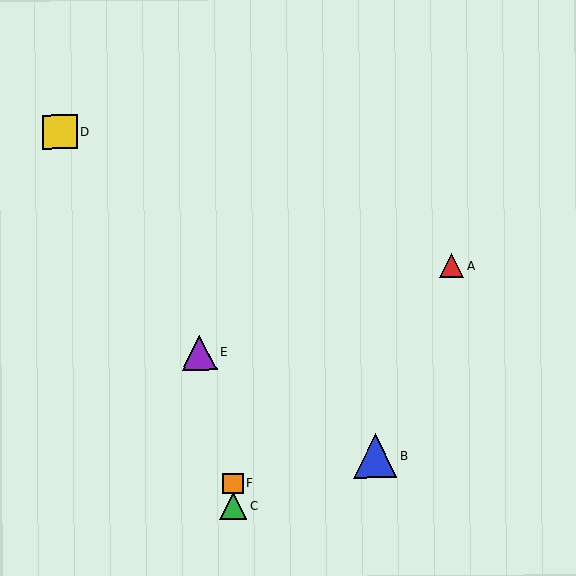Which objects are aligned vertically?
Objects C, F are aligned vertically.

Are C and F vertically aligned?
Yes, both are at x≈233.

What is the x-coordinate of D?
Object D is at x≈60.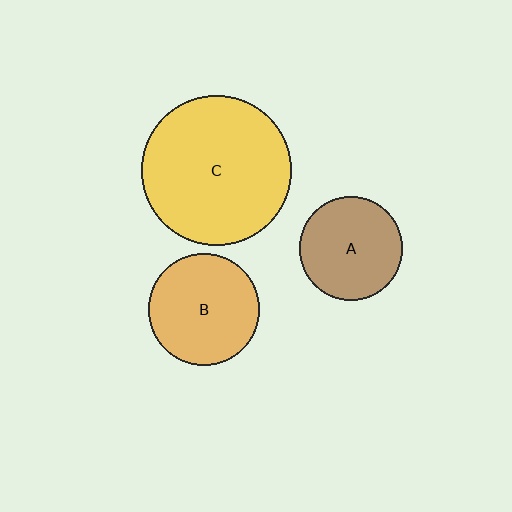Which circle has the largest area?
Circle C (yellow).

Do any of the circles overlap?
No, none of the circles overlap.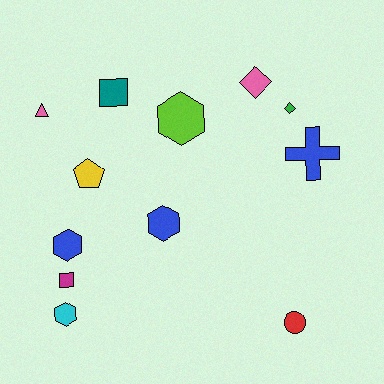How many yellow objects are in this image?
There is 1 yellow object.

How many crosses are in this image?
There is 1 cross.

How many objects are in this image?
There are 12 objects.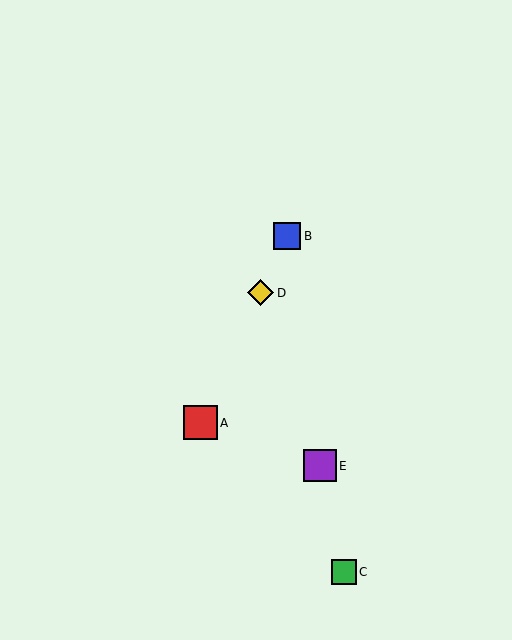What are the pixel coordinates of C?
Object C is at (344, 572).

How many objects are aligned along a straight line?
3 objects (A, B, D) are aligned along a straight line.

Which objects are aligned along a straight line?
Objects A, B, D are aligned along a straight line.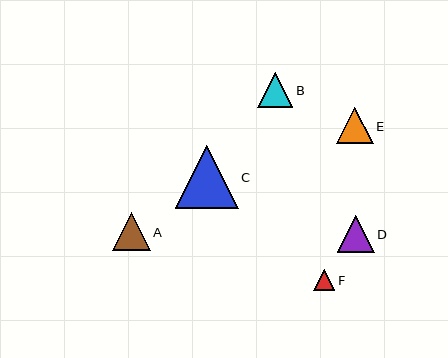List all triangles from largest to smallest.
From largest to smallest: C, A, D, E, B, F.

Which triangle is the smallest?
Triangle F is the smallest with a size of approximately 22 pixels.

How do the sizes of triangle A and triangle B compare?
Triangle A and triangle B are approximately the same size.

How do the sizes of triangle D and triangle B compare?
Triangle D and triangle B are approximately the same size.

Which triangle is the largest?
Triangle C is the largest with a size of approximately 63 pixels.